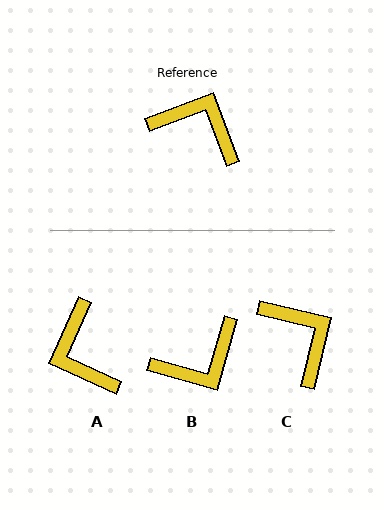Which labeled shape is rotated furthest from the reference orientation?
A, about 135 degrees away.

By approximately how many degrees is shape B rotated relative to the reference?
Approximately 126 degrees clockwise.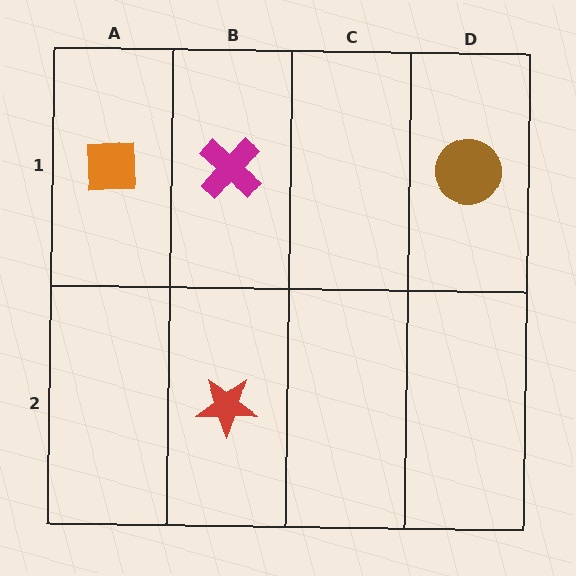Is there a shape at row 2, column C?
No, that cell is empty.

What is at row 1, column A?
An orange square.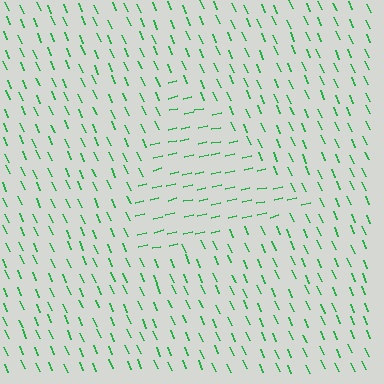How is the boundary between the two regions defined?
The boundary is defined purely by a change in line orientation (approximately 79 degrees difference). All lines are the same color and thickness.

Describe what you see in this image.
The image is filled with small green line segments. A triangle region in the image has lines oriented differently from the surrounding lines, creating a visible texture boundary.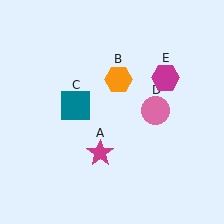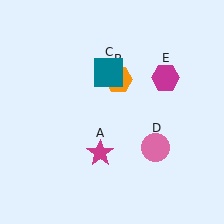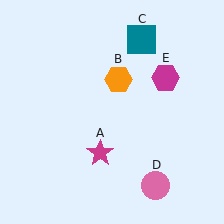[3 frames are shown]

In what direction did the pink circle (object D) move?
The pink circle (object D) moved down.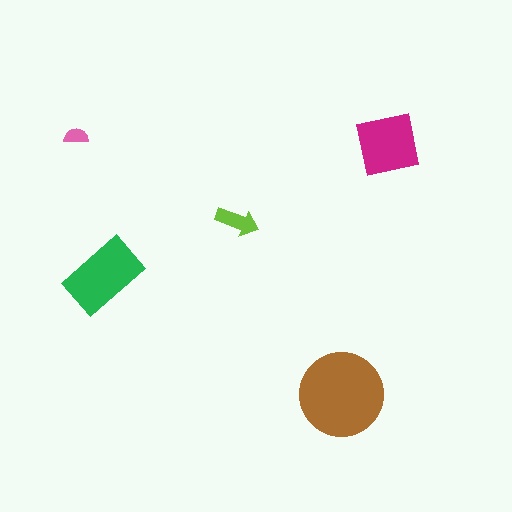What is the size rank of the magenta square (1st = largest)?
3rd.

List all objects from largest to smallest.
The brown circle, the green rectangle, the magenta square, the lime arrow, the pink semicircle.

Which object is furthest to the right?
The magenta square is rightmost.